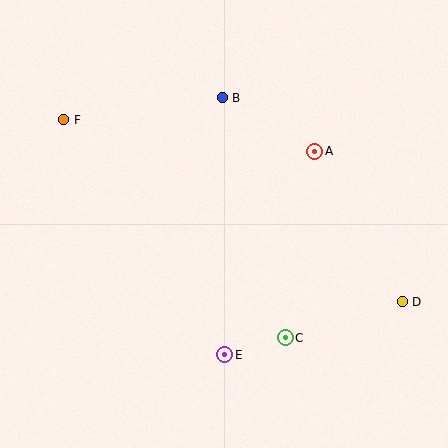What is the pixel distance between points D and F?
The distance between D and F is 384 pixels.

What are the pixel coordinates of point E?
Point E is at (225, 355).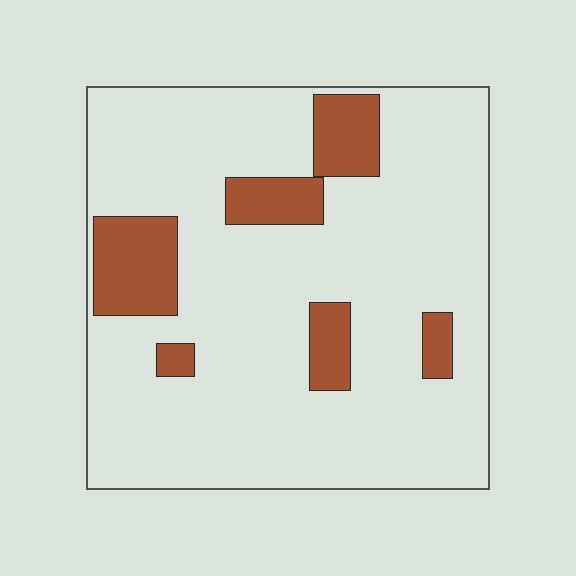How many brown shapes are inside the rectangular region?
6.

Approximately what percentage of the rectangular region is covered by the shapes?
Approximately 15%.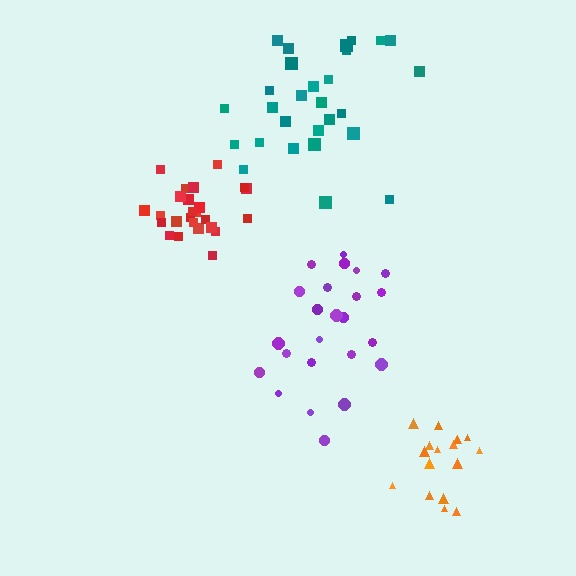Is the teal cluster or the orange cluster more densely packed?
Orange.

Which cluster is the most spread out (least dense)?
Purple.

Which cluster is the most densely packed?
Red.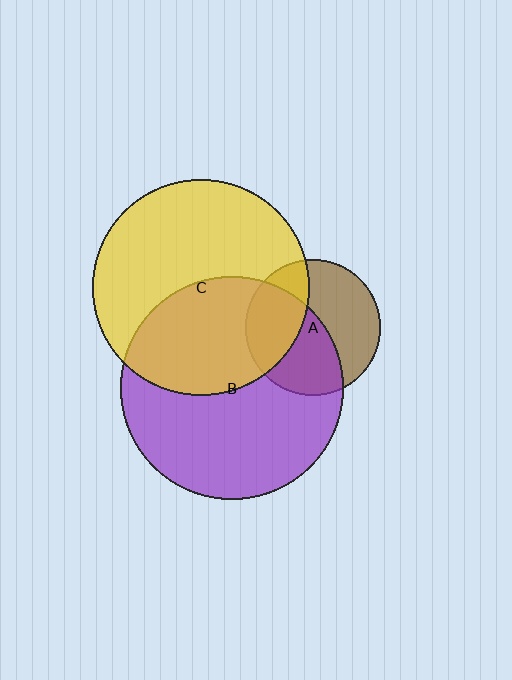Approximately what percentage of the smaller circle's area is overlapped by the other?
Approximately 35%.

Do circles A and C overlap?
Yes.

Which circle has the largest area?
Circle B (purple).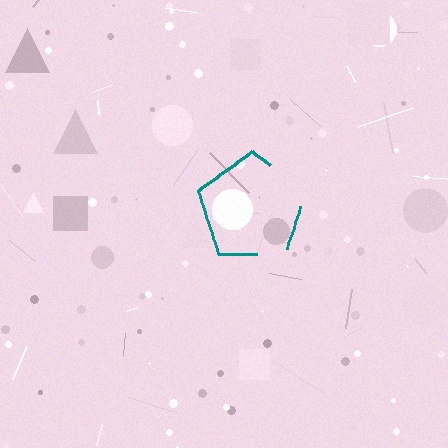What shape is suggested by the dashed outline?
The dashed outline suggests a pentagon.